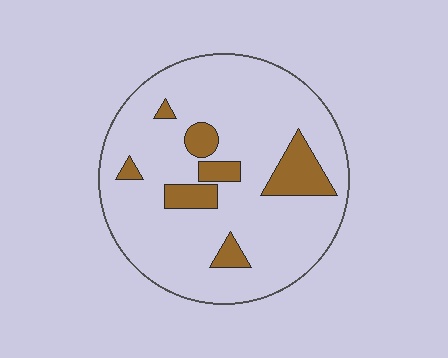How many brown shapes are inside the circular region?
7.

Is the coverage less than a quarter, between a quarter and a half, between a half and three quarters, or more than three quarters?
Less than a quarter.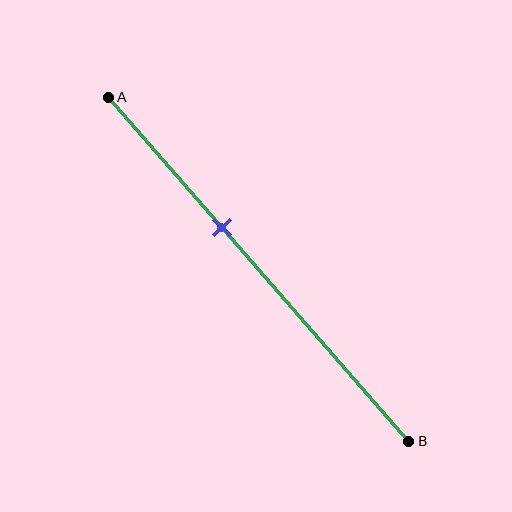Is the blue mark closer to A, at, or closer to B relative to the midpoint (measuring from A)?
The blue mark is closer to point A than the midpoint of segment AB.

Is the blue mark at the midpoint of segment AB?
No, the mark is at about 40% from A, not at the 50% midpoint.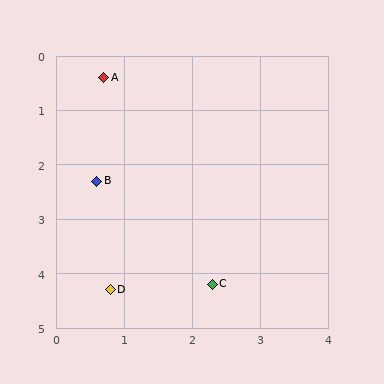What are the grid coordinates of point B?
Point B is at approximately (0.6, 2.3).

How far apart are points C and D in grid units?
Points C and D are about 1.5 grid units apart.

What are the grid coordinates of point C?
Point C is at approximately (2.3, 4.2).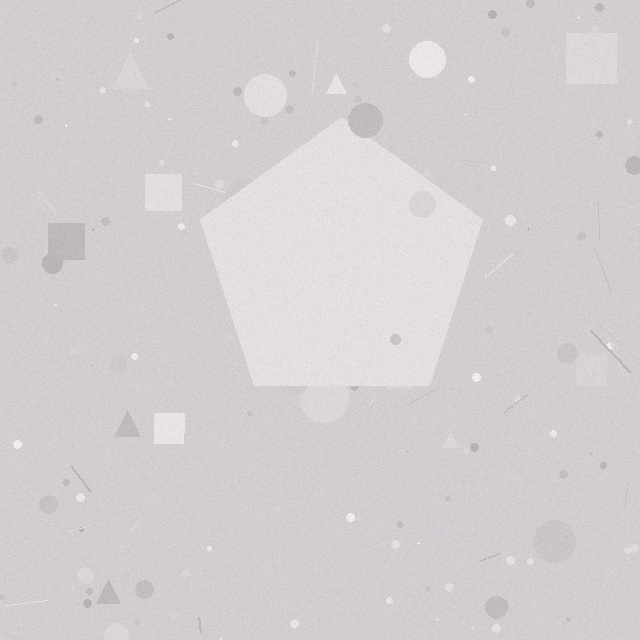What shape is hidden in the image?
A pentagon is hidden in the image.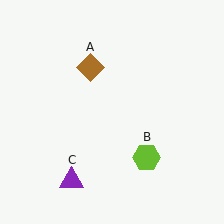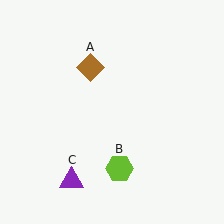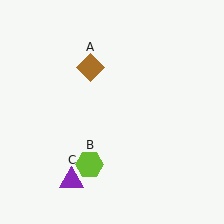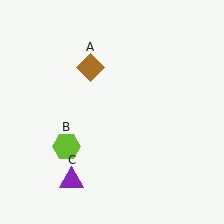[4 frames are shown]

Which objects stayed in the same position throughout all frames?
Brown diamond (object A) and purple triangle (object C) remained stationary.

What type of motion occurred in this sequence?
The lime hexagon (object B) rotated clockwise around the center of the scene.